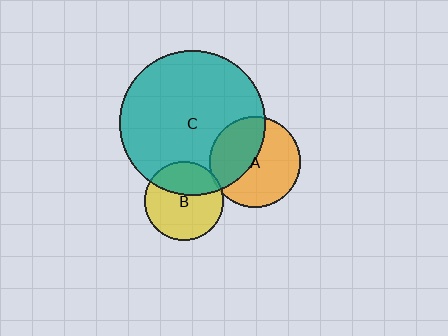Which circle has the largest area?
Circle C (teal).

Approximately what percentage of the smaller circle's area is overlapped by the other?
Approximately 35%.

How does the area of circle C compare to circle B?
Approximately 3.4 times.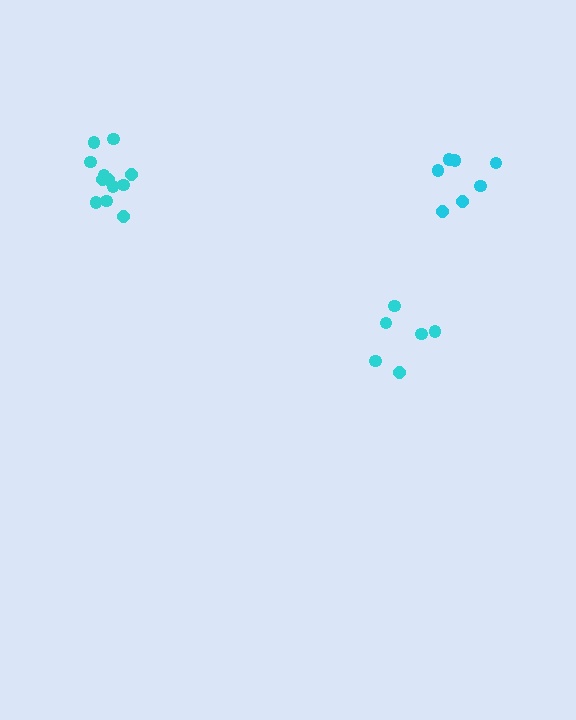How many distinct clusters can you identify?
There are 3 distinct clusters.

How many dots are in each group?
Group 1: 6 dots, Group 2: 12 dots, Group 3: 7 dots (25 total).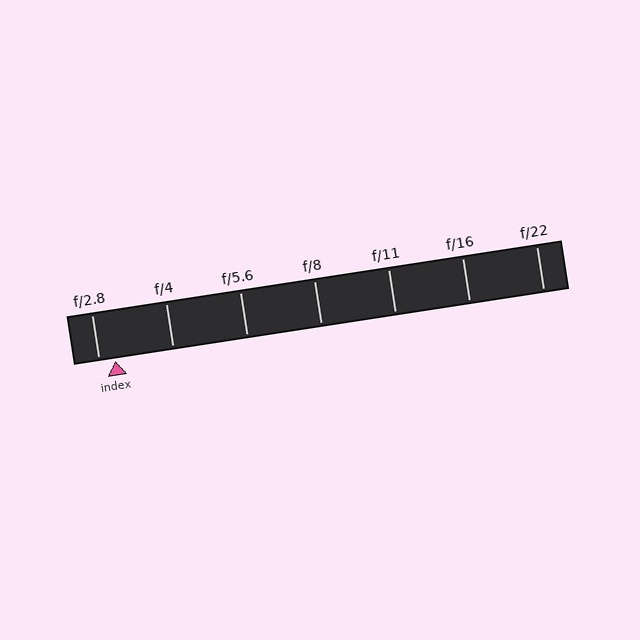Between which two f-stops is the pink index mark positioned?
The index mark is between f/2.8 and f/4.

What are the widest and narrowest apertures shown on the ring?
The widest aperture shown is f/2.8 and the narrowest is f/22.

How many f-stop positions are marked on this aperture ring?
There are 7 f-stop positions marked.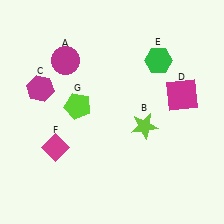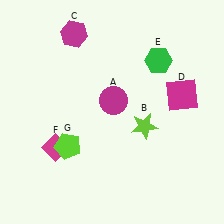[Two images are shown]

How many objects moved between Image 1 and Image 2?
3 objects moved between the two images.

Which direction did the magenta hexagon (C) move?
The magenta hexagon (C) moved up.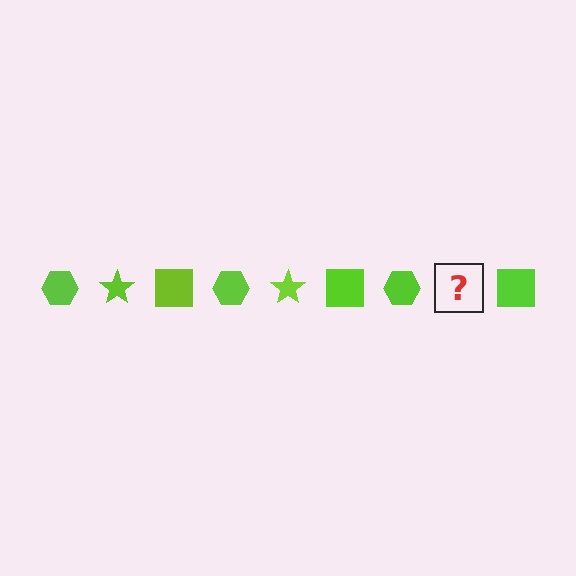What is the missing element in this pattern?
The missing element is a lime star.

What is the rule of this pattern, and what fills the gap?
The rule is that the pattern cycles through hexagon, star, square shapes in lime. The gap should be filled with a lime star.